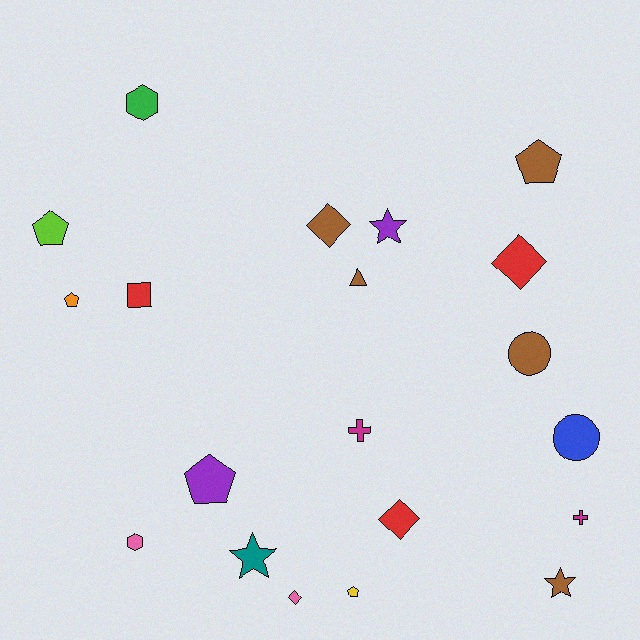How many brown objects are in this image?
There are 5 brown objects.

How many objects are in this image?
There are 20 objects.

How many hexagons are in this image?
There are 2 hexagons.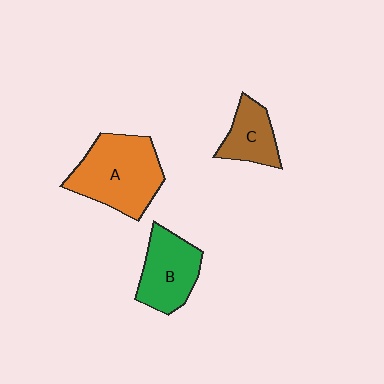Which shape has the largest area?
Shape A (orange).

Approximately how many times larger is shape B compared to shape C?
Approximately 1.4 times.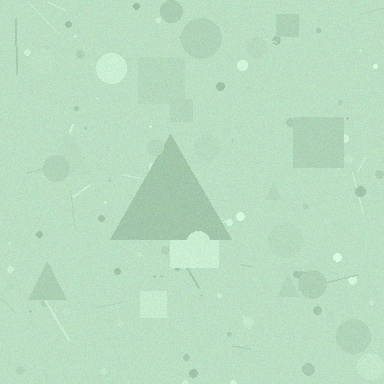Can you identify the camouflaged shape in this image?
The camouflaged shape is a triangle.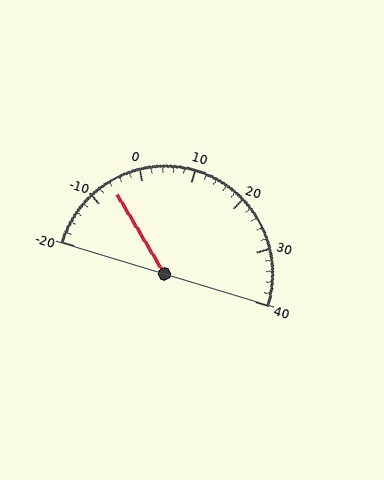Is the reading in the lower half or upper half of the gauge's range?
The reading is in the lower half of the range (-20 to 40).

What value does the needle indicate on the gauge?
The needle indicates approximately -6.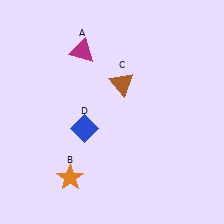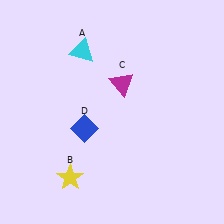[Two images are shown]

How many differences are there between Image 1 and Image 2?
There are 3 differences between the two images.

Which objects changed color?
A changed from magenta to cyan. B changed from orange to yellow. C changed from brown to magenta.